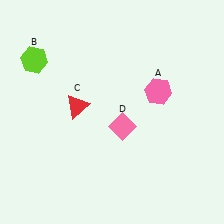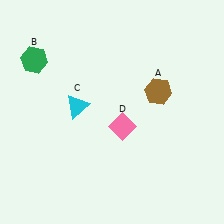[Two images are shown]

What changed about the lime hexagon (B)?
In Image 1, B is lime. In Image 2, it changed to green.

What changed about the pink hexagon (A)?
In Image 1, A is pink. In Image 2, it changed to brown.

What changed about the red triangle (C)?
In Image 1, C is red. In Image 2, it changed to cyan.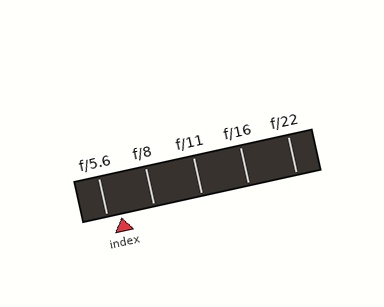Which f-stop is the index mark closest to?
The index mark is closest to f/5.6.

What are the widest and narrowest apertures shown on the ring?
The widest aperture shown is f/5.6 and the narrowest is f/22.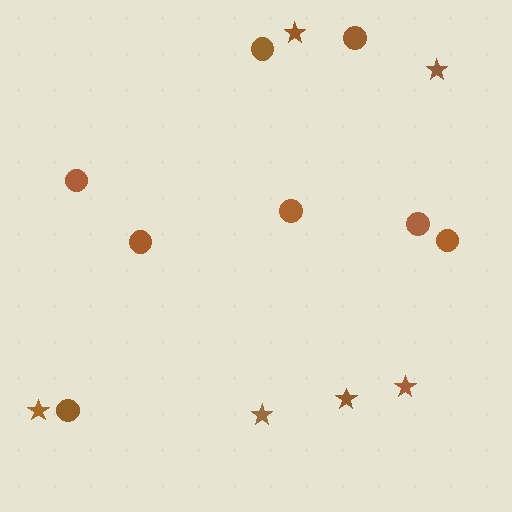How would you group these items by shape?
There are 2 groups: one group of circles (8) and one group of stars (6).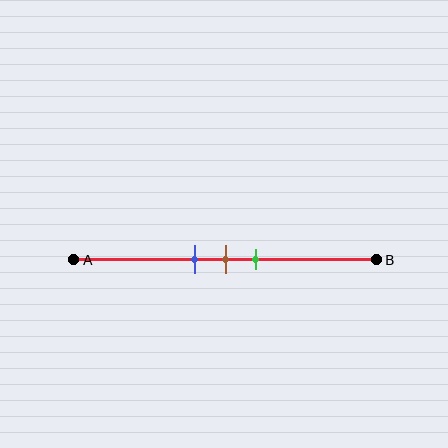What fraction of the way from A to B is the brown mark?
The brown mark is approximately 50% (0.5) of the way from A to B.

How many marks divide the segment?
There are 3 marks dividing the segment.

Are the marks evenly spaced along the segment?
Yes, the marks are approximately evenly spaced.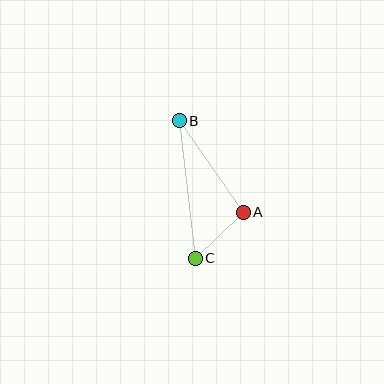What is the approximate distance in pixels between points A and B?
The distance between A and B is approximately 112 pixels.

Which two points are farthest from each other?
Points B and C are farthest from each other.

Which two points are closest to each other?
Points A and C are closest to each other.